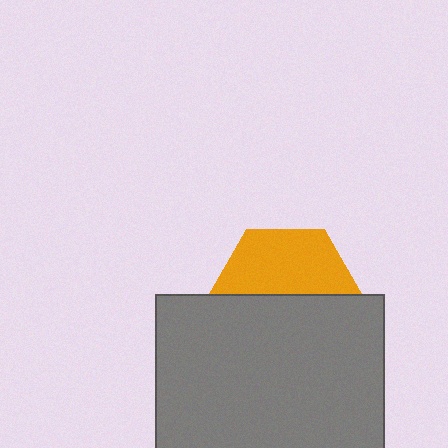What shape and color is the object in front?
The object in front is a gray rectangle.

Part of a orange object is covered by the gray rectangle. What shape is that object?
It is a hexagon.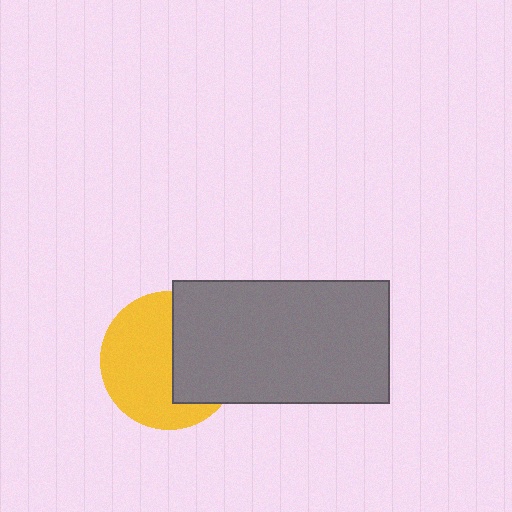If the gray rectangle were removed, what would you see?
You would see the complete yellow circle.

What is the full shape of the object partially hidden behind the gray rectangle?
The partially hidden object is a yellow circle.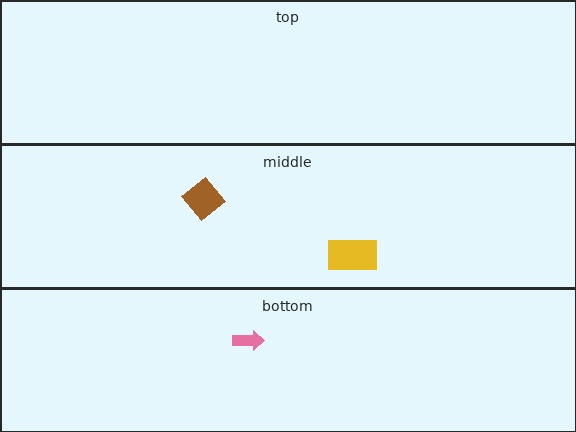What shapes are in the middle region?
The yellow rectangle, the brown diamond.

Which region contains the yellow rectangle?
The middle region.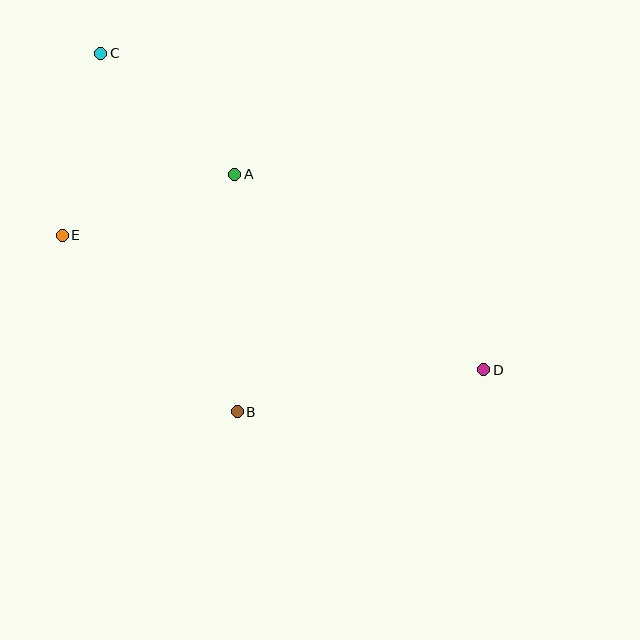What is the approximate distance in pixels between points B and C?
The distance between B and C is approximately 383 pixels.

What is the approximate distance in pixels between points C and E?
The distance between C and E is approximately 186 pixels.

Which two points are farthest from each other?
Points C and D are farthest from each other.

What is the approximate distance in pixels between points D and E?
The distance between D and E is approximately 442 pixels.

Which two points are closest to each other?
Points A and C are closest to each other.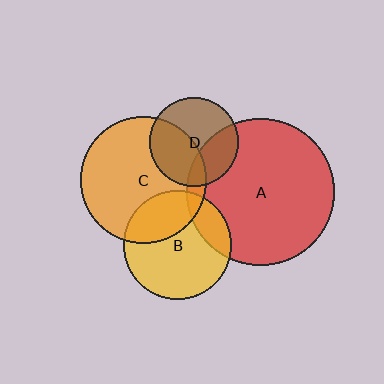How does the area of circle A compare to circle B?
Approximately 1.8 times.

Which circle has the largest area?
Circle A (red).